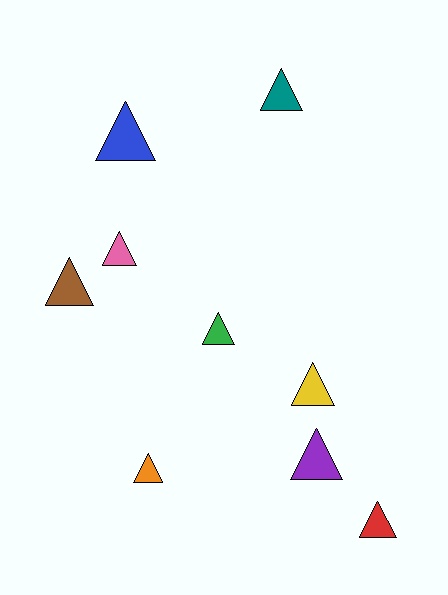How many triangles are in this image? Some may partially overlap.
There are 9 triangles.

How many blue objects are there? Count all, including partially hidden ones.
There is 1 blue object.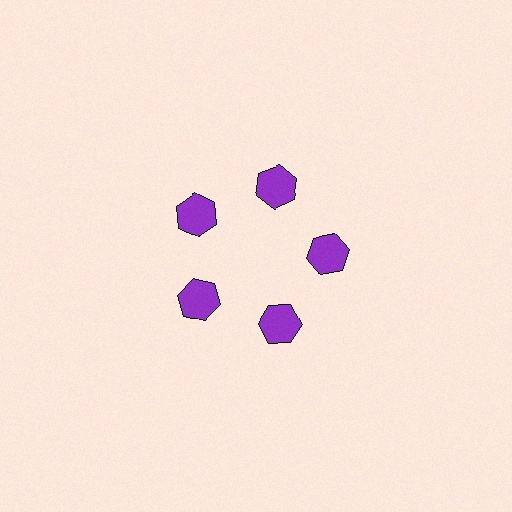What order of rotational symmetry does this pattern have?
This pattern has 5-fold rotational symmetry.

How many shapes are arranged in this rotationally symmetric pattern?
There are 5 shapes, arranged in 5 groups of 1.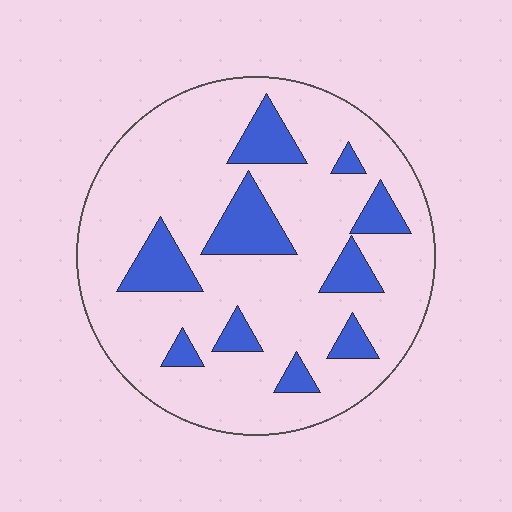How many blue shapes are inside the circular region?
10.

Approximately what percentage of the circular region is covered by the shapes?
Approximately 20%.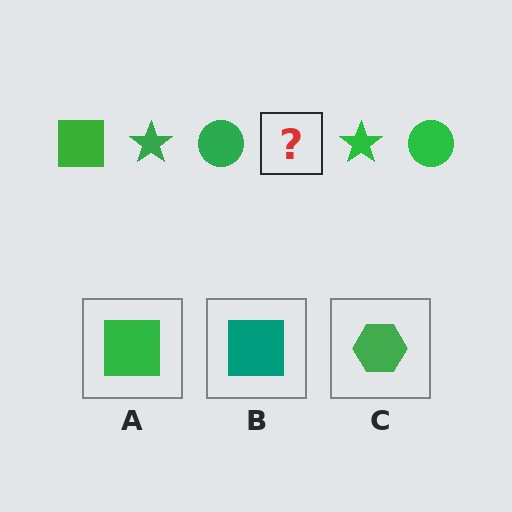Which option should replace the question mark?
Option A.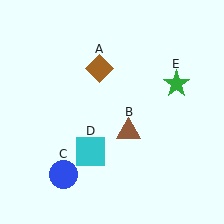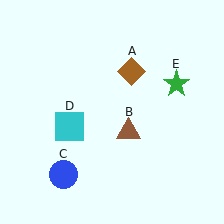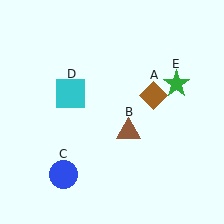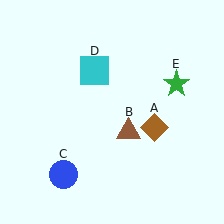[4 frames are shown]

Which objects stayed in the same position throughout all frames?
Brown triangle (object B) and blue circle (object C) and green star (object E) remained stationary.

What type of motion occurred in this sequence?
The brown diamond (object A), cyan square (object D) rotated clockwise around the center of the scene.